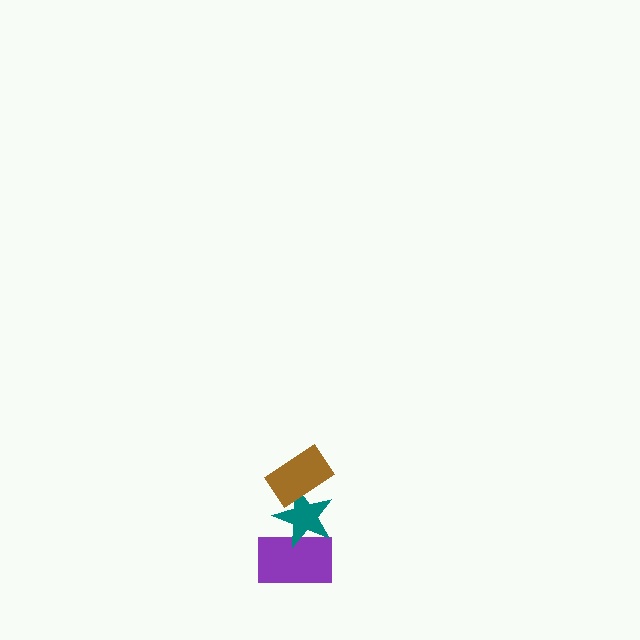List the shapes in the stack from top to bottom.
From top to bottom: the brown rectangle, the teal star, the purple rectangle.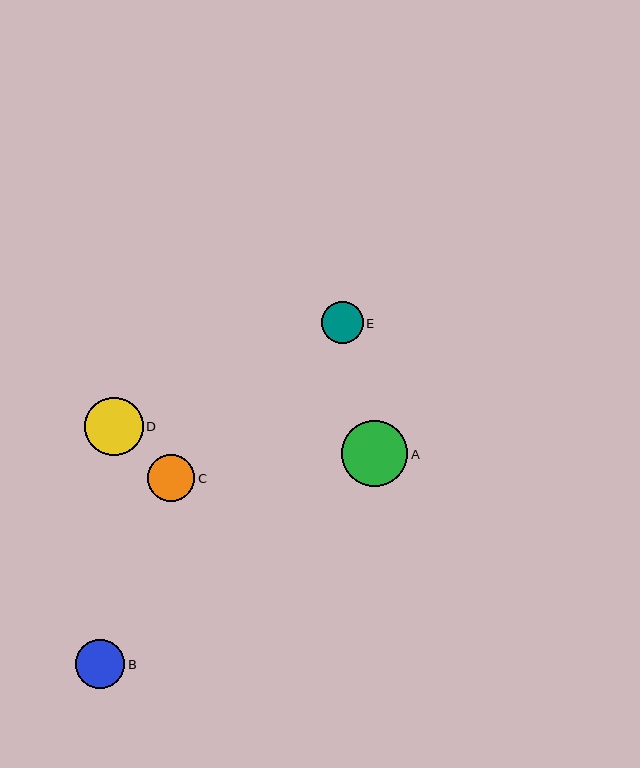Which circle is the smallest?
Circle E is the smallest with a size of approximately 42 pixels.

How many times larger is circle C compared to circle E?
Circle C is approximately 1.1 times the size of circle E.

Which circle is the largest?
Circle A is the largest with a size of approximately 66 pixels.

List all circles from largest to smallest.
From largest to smallest: A, D, B, C, E.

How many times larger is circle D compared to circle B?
Circle D is approximately 1.2 times the size of circle B.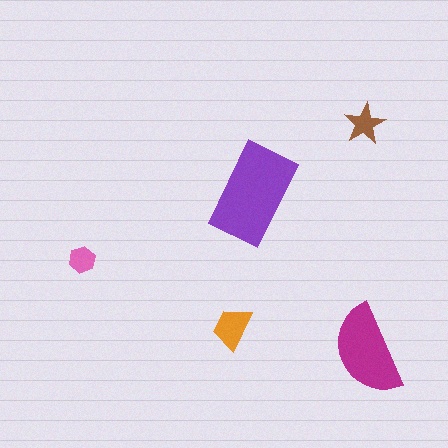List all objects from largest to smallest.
The purple rectangle, the magenta semicircle, the orange trapezoid, the brown star, the pink hexagon.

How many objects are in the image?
There are 5 objects in the image.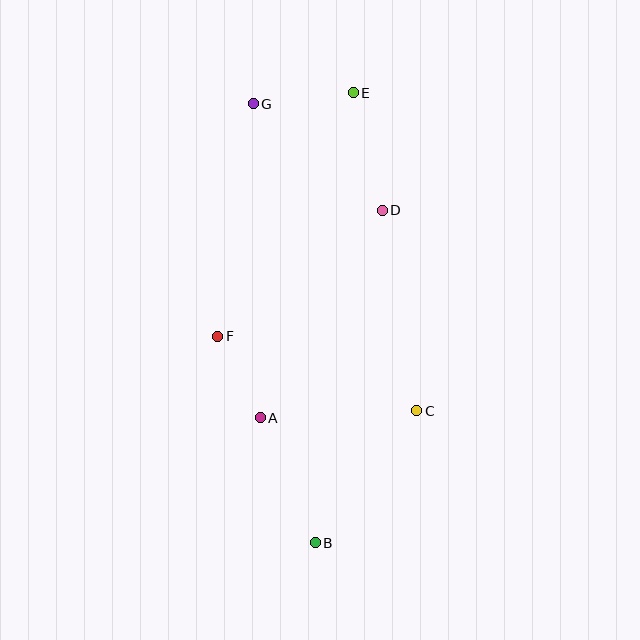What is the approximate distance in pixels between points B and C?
The distance between B and C is approximately 166 pixels.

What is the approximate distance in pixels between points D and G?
The distance between D and G is approximately 167 pixels.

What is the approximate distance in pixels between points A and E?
The distance between A and E is approximately 338 pixels.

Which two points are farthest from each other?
Points B and E are farthest from each other.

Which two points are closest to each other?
Points A and F are closest to each other.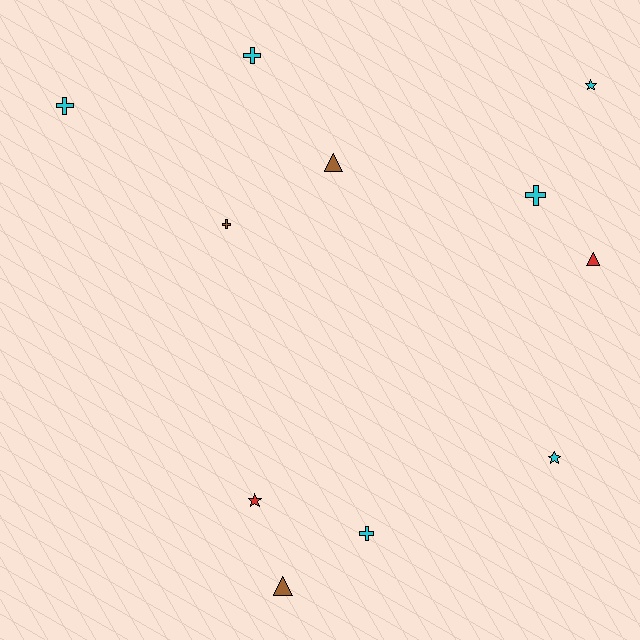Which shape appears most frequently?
Cross, with 5 objects.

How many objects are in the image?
There are 11 objects.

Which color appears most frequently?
Cyan, with 6 objects.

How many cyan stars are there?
There are 2 cyan stars.